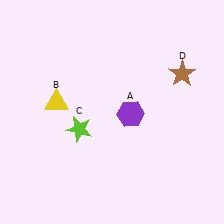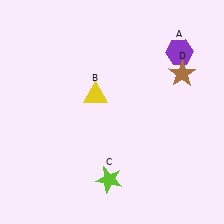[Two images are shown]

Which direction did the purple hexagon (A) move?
The purple hexagon (A) moved up.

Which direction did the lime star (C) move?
The lime star (C) moved down.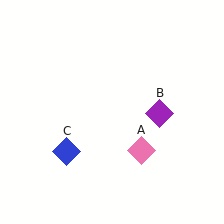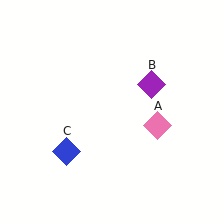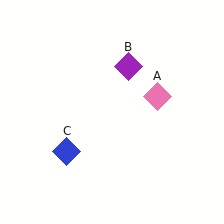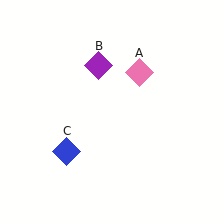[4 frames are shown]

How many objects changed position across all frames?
2 objects changed position: pink diamond (object A), purple diamond (object B).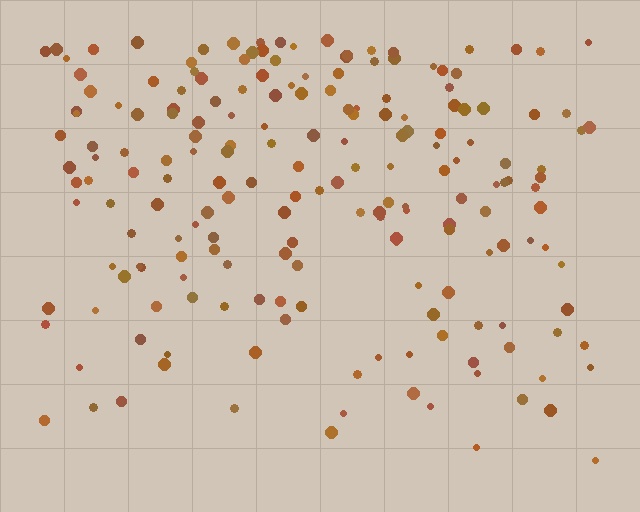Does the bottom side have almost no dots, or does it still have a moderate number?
Still a moderate number, just noticeably fewer than the top.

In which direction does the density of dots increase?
From bottom to top, with the top side densest.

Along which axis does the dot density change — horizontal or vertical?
Vertical.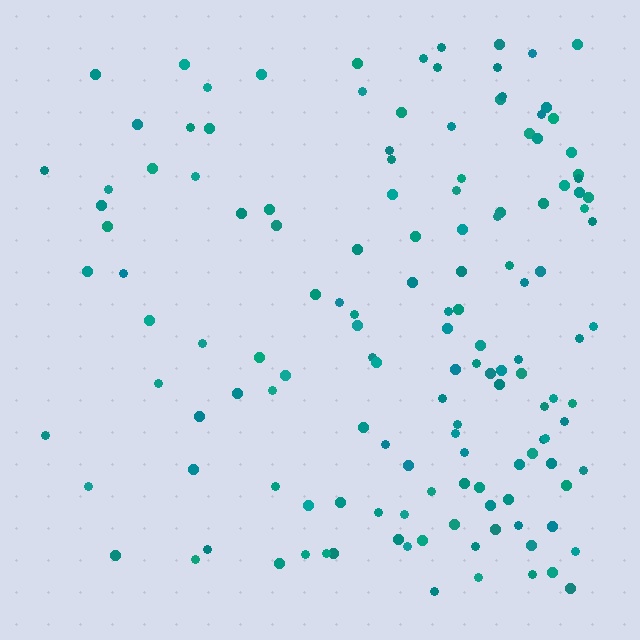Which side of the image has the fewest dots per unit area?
The left.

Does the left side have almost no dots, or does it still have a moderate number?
Still a moderate number, just noticeably fewer than the right.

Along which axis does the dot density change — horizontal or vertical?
Horizontal.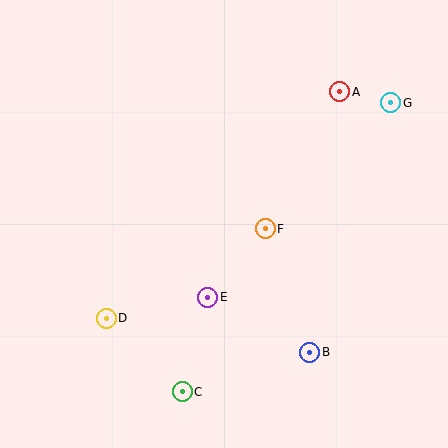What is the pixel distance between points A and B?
The distance between A and B is 262 pixels.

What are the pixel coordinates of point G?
Point G is at (391, 103).